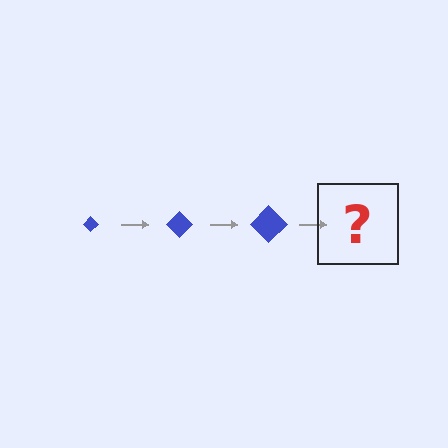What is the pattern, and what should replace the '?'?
The pattern is that the diamond gets progressively larger each step. The '?' should be a blue diamond, larger than the previous one.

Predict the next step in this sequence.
The next step is a blue diamond, larger than the previous one.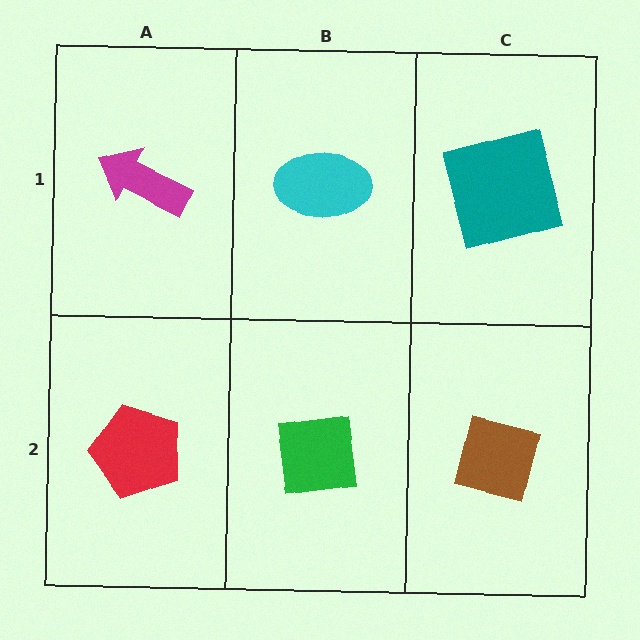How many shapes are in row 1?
3 shapes.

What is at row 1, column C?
A teal square.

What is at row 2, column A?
A red pentagon.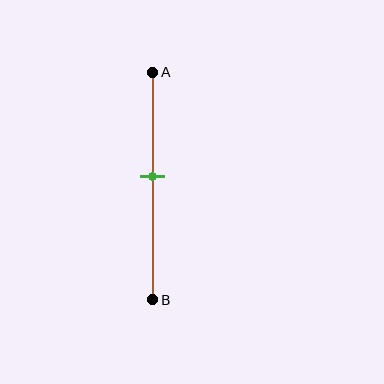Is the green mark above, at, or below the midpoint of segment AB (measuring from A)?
The green mark is above the midpoint of segment AB.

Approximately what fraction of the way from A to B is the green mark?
The green mark is approximately 45% of the way from A to B.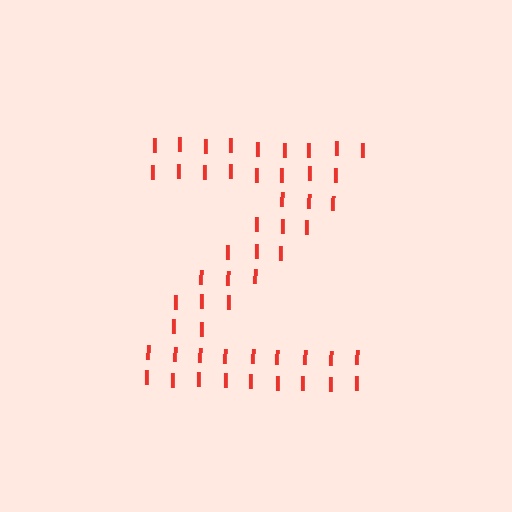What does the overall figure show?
The overall figure shows the letter Z.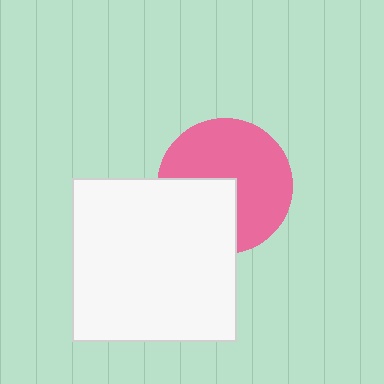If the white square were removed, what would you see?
You would see the complete pink circle.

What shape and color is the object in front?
The object in front is a white square.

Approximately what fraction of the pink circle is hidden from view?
Roughly 36% of the pink circle is hidden behind the white square.